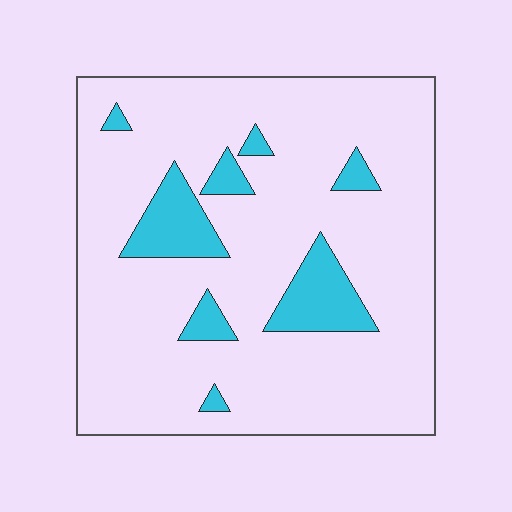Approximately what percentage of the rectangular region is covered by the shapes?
Approximately 15%.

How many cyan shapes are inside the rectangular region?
8.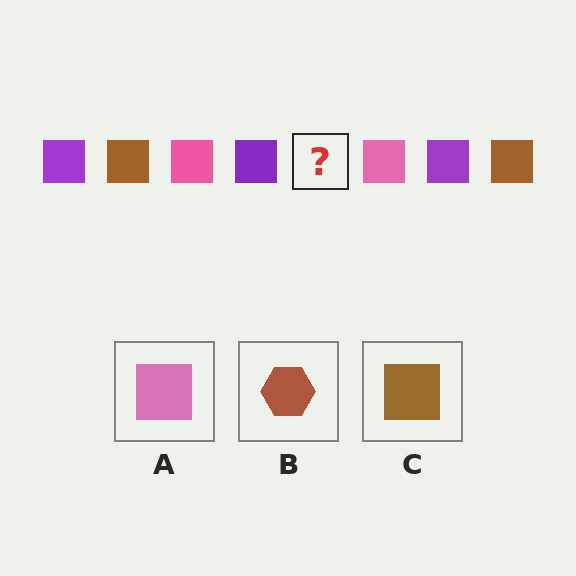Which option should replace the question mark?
Option C.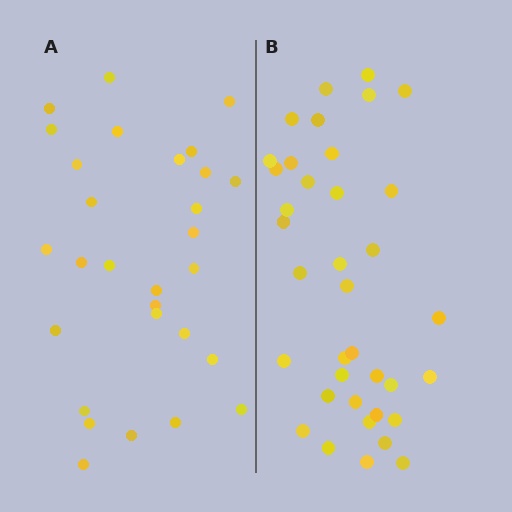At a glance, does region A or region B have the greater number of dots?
Region B (the right region) has more dots.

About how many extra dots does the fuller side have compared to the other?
Region B has roughly 8 or so more dots than region A.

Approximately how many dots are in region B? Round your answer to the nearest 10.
About 40 dots. (The exact count is 37, which rounds to 40.)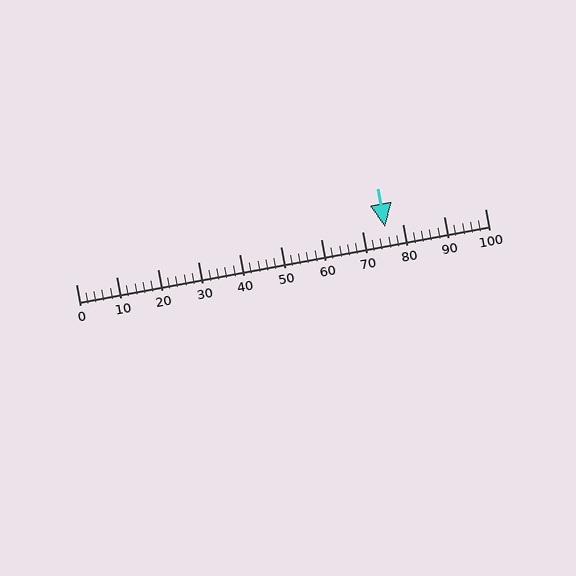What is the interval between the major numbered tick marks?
The major tick marks are spaced 10 units apart.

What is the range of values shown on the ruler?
The ruler shows values from 0 to 100.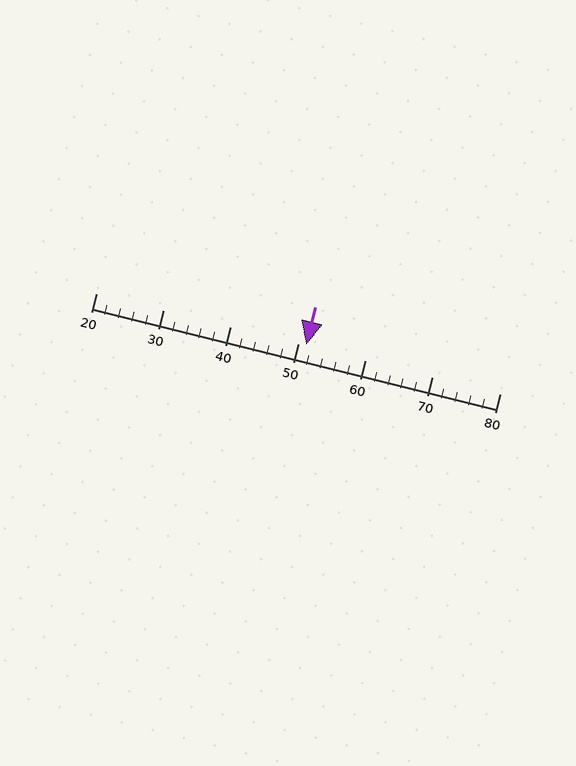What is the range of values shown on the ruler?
The ruler shows values from 20 to 80.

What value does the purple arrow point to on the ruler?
The purple arrow points to approximately 51.